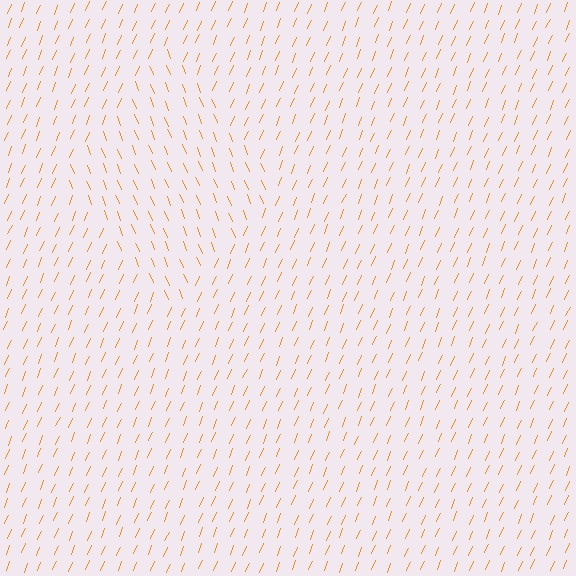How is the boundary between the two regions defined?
The boundary is defined purely by a change in line orientation (approximately 45 degrees difference). All lines are the same color and thickness.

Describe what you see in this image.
The image is filled with small orange line segments. A diamond region in the image has lines oriented differently from the surrounding lines, creating a visible texture boundary.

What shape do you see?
I see a diamond.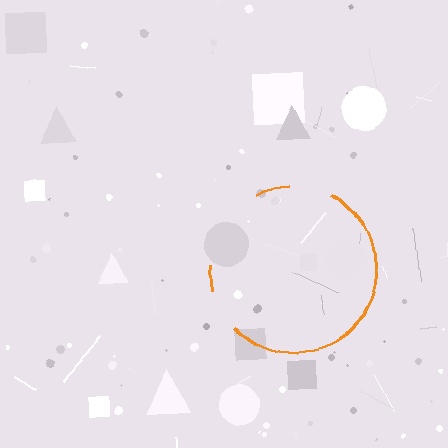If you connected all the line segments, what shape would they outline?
They would outline a circle.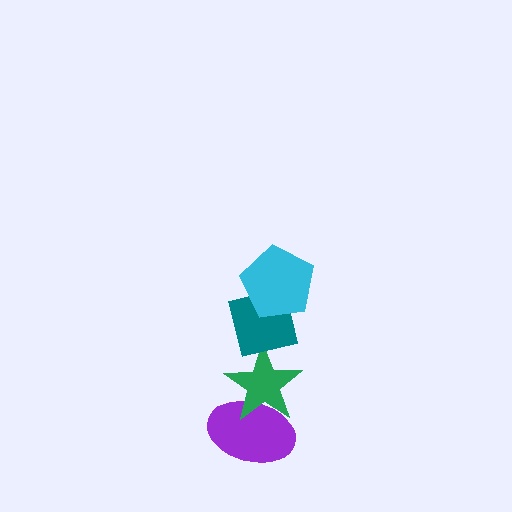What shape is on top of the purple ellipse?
The green star is on top of the purple ellipse.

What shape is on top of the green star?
The teal square is on top of the green star.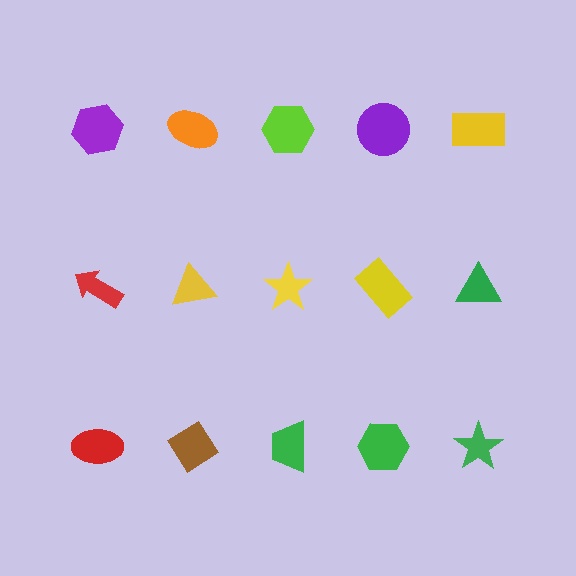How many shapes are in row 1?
5 shapes.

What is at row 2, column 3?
A yellow star.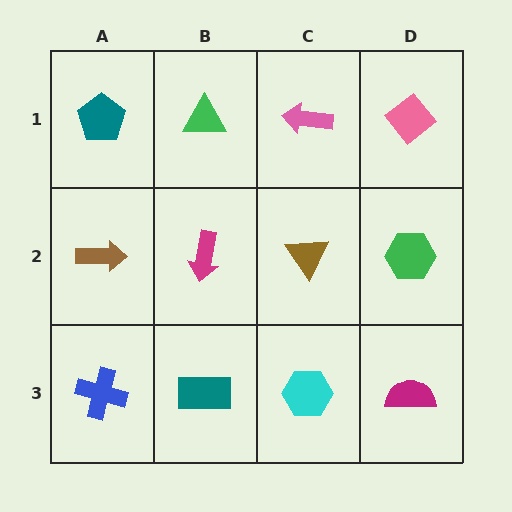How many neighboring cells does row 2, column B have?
4.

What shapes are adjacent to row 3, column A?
A brown arrow (row 2, column A), a teal rectangle (row 3, column B).